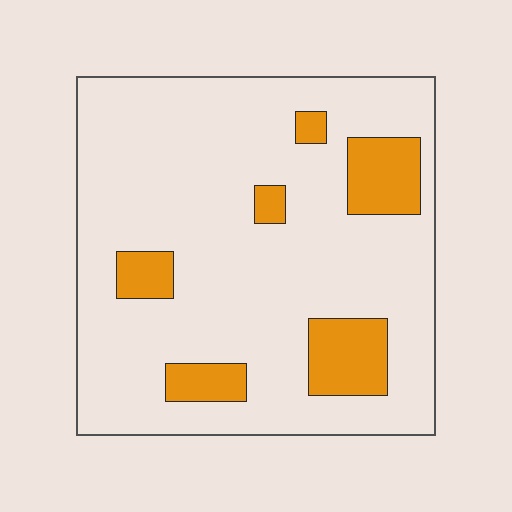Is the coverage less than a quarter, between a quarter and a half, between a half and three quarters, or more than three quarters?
Less than a quarter.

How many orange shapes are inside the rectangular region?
6.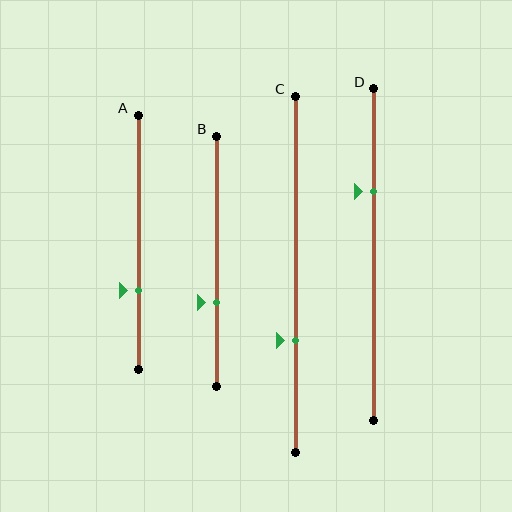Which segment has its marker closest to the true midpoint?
Segment B has its marker closest to the true midpoint.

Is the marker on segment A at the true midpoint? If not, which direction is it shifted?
No, the marker on segment A is shifted downward by about 19% of the segment length.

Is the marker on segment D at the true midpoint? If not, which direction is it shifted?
No, the marker on segment D is shifted upward by about 19% of the segment length.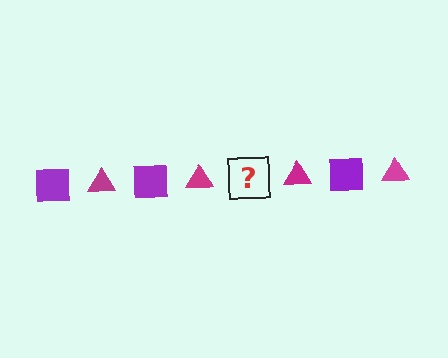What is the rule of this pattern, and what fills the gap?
The rule is that the pattern alternates between purple square and magenta triangle. The gap should be filled with a purple square.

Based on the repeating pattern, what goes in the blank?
The blank should be a purple square.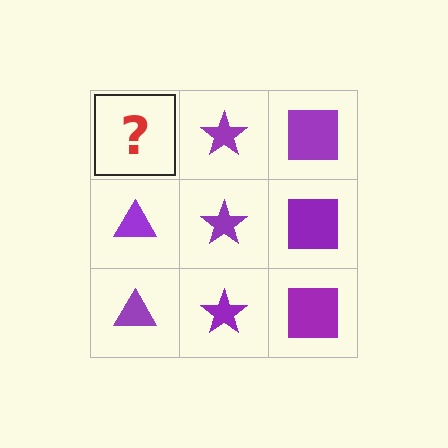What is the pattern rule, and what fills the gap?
The rule is that each column has a consistent shape. The gap should be filled with a purple triangle.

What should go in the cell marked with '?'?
The missing cell should contain a purple triangle.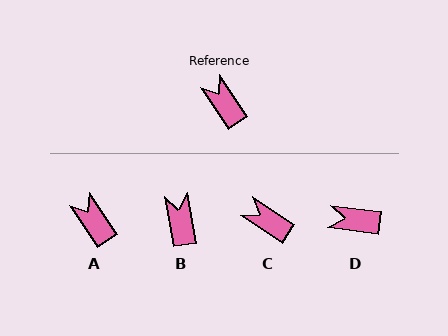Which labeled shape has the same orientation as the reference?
A.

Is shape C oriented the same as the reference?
No, it is off by about 23 degrees.